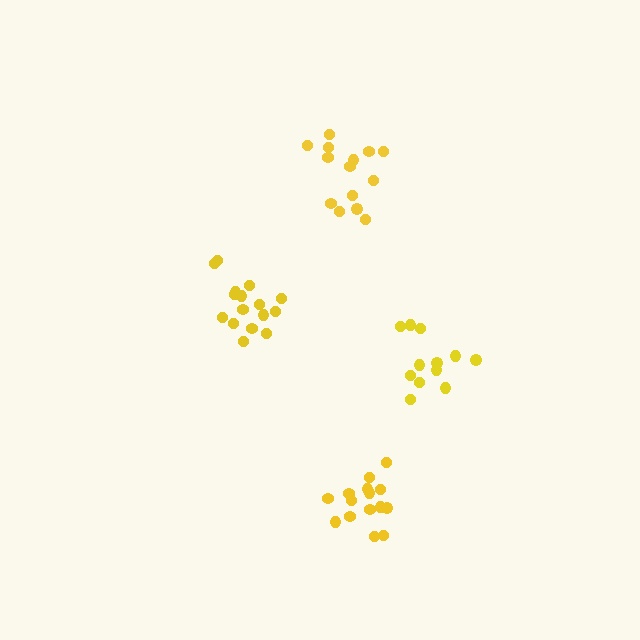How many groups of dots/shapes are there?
There are 4 groups.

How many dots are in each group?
Group 1: 14 dots, Group 2: 12 dots, Group 3: 16 dots, Group 4: 15 dots (57 total).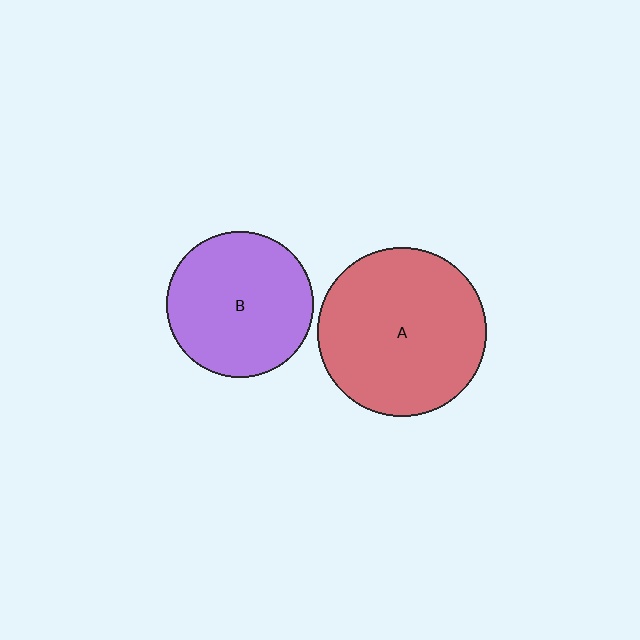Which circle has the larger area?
Circle A (red).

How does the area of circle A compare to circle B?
Approximately 1.3 times.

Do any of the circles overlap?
No, none of the circles overlap.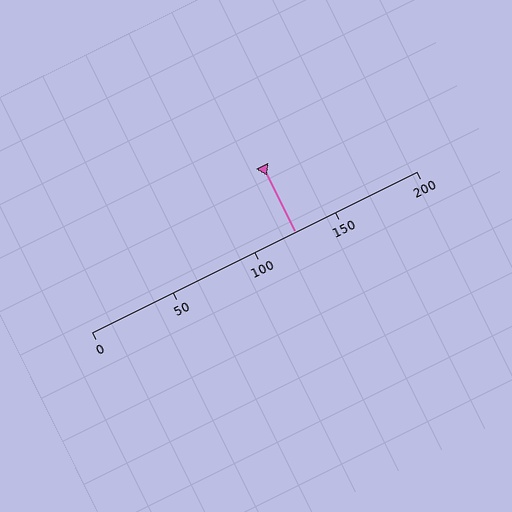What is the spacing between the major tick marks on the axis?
The major ticks are spaced 50 apart.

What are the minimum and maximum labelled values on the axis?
The axis runs from 0 to 200.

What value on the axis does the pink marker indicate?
The marker indicates approximately 125.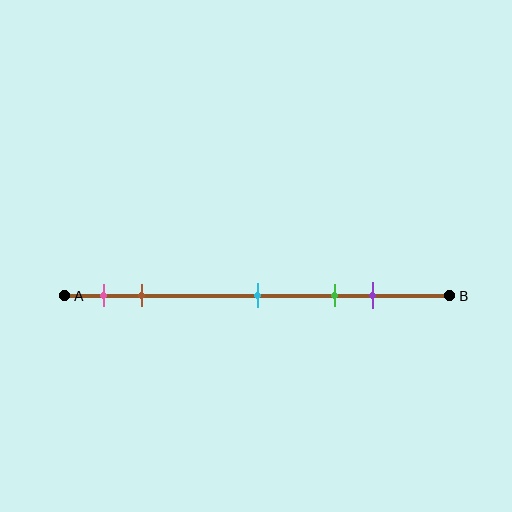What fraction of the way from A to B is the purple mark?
The purple mark is approximately 80% (0.8) of the way from A to B.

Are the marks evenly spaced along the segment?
No, the marks are not evenly spaced.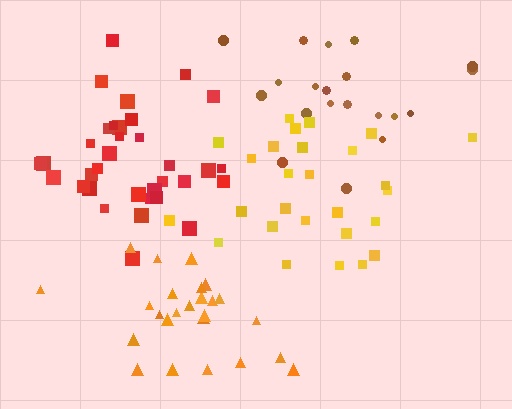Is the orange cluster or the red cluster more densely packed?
Red.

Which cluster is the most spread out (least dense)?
Brown.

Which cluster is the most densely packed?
Red.